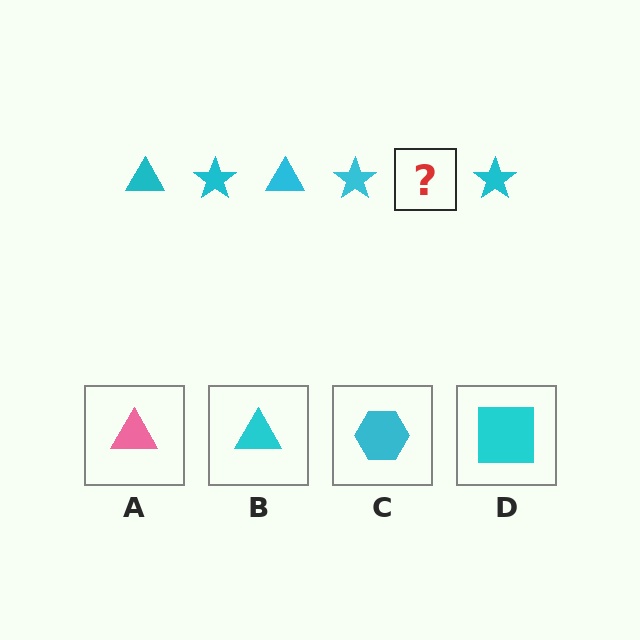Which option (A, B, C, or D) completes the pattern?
B.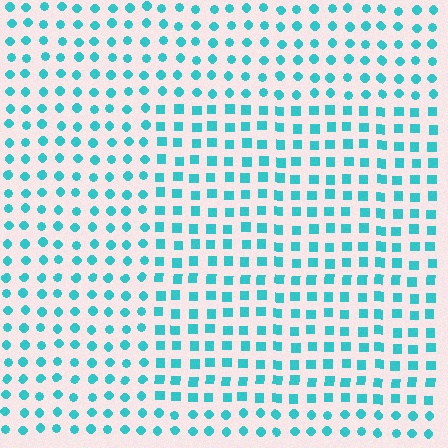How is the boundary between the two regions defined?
The boundary is defined by a change in element shape: squares inside vs. circles outside. All elements share the same color and spacing.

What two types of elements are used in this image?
The image uses squares inside the rectangle region and circles outside it.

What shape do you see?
I see a rectangle.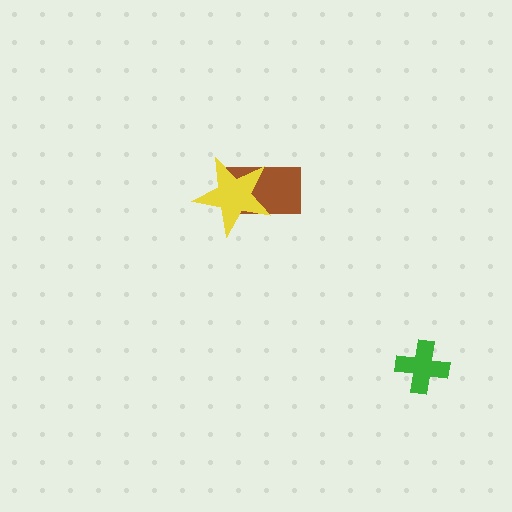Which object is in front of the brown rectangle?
The yellow star is in front of the brown rectangle.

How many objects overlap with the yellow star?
1 object overlaps with the yellow star.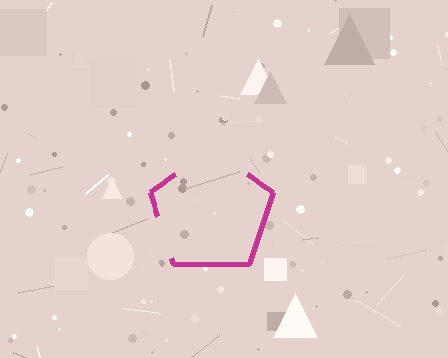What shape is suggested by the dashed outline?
The dashed outline suggests a pentagon.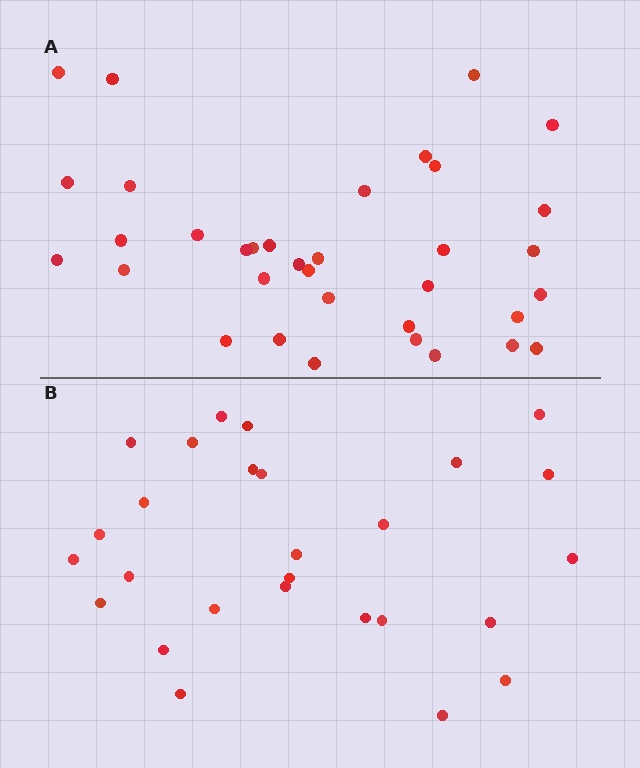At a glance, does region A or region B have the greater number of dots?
Region A (the top region) has more dots.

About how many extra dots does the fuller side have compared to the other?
Region A has roughly 8 or so more dots than region B.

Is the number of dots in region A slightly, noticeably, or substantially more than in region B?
Region A has noticeably more, but not dramatically so. The ratio is roughly 1.3 to 1.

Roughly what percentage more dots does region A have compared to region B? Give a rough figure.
About 30% more.